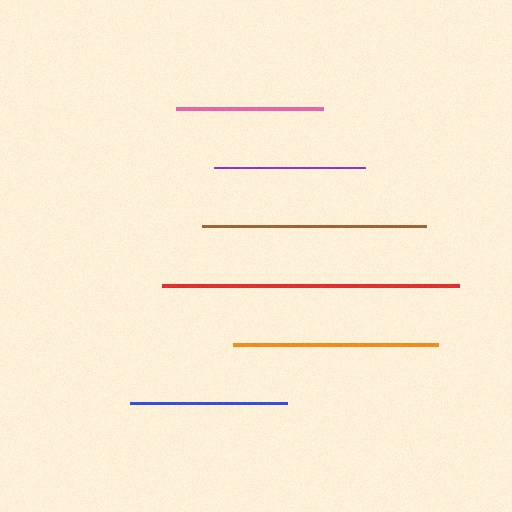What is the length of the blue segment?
The blue segment is approximately 157 pixels long.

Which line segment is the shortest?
The pink line is the shortest at approximately 147 pixels.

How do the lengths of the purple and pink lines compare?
The purple and pink lines are approximately the same length.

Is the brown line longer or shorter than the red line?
The red line is longer than the brown line.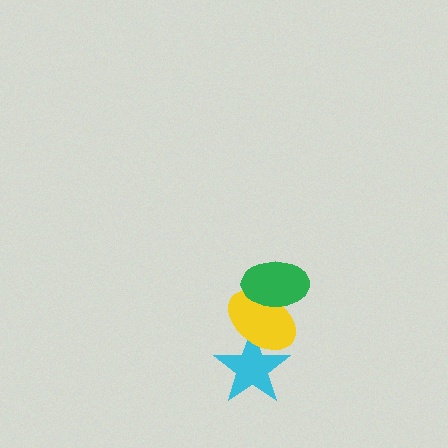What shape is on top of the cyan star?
The yellow ellipse is on top of the cyan star.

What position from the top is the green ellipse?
The green ellipse is 1st from the top.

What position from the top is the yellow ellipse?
The yellow ellipse is 2nd from the top.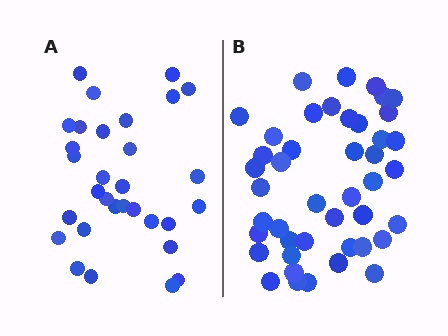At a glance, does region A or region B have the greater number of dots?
Region B (the right region) has more dots.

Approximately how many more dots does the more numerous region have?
Region B has approximately 15 more dots than region A.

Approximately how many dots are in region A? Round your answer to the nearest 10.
About 30 dots. (The exact count is 31, which rounds to 30.)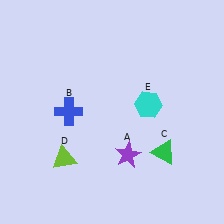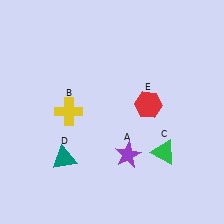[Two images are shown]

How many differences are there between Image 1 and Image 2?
There are 3 differences between the two images.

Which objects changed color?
B changed from blue to yellow. D changed from lime to teal. E changed from cyan to red.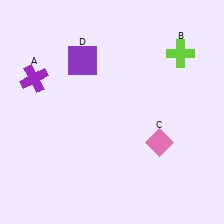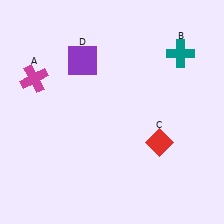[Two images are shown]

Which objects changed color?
A changed from purple to magenta. B changed from lime to teal. C changed from pink to red.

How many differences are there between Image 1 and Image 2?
There are 3 differences between the two images.